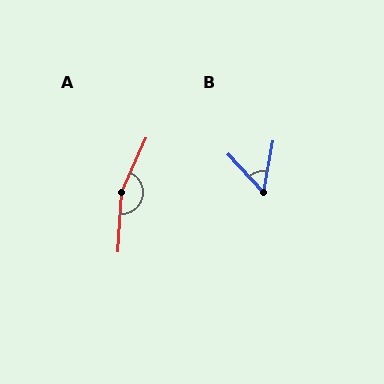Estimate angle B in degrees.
Approximately 54 degrees.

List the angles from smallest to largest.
B (54°), A (159°).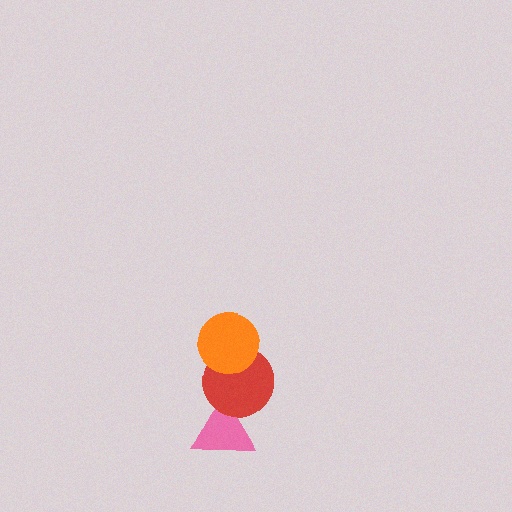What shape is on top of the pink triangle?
The red circle is on top of the pink triangle.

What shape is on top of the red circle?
The orange circle is on top of the red circle.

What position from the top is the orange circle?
The orange circle is 1st from the top.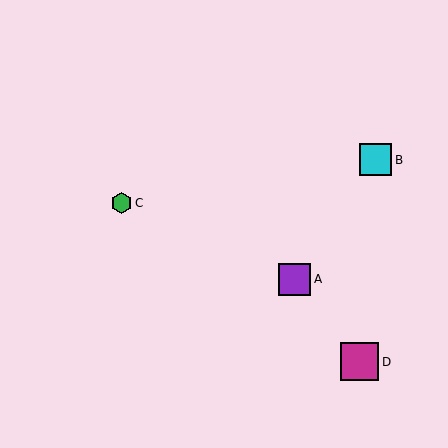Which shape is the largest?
The magenta square (labeled D) is the largest.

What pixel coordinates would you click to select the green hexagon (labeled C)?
Click at (121, 203) to select the green hexagon C.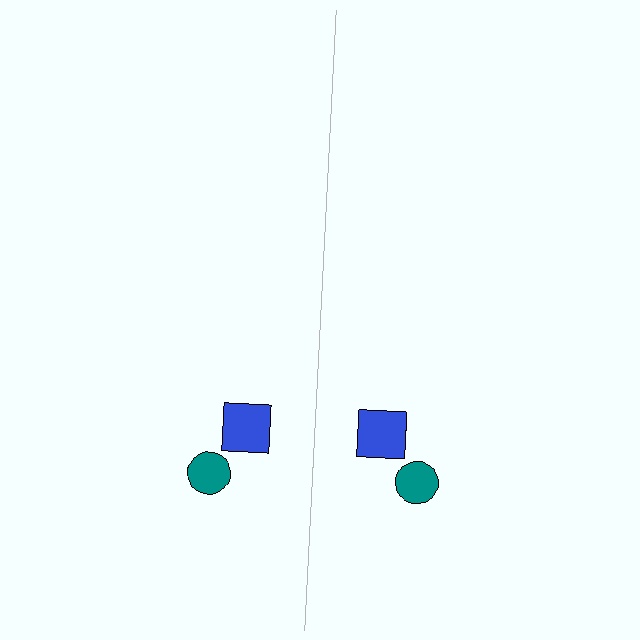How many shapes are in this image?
There are 4 shapes in this image.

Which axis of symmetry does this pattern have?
The pattern has a vertical axis of symmetry running through the center of the image.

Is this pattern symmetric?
Yes, this pattern has bilateral (reflection) symmetry.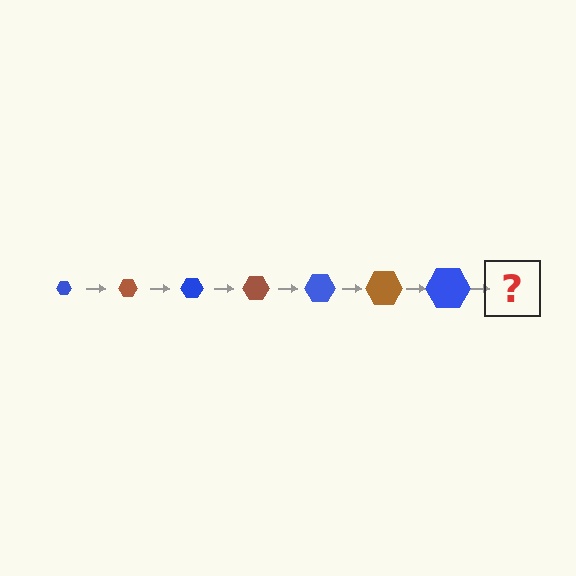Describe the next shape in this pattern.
It should be a brown hexagon, larger than the previous one.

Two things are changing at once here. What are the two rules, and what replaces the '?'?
The two rules are that the hexagon grows larger each step and the color cycles through blue and brown. The '?' should be a brown hexagon, larger than the previous one.